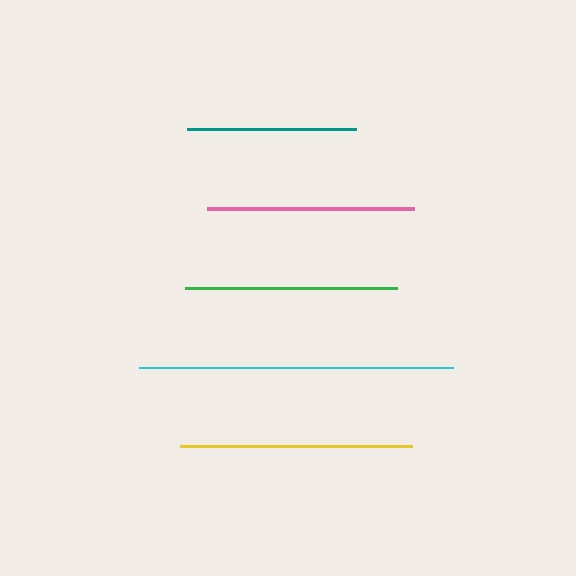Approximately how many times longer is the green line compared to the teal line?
The green line is approximately 1.3 times the length of the teal line.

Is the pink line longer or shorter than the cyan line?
The cyan line is longer than the pink line.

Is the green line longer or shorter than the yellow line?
The yellow line is longer than the green line.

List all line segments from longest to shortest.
From longest to shortest: cyan, yellow, green, pink, teal.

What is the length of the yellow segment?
The yellow segment is approximately 232 pixels long.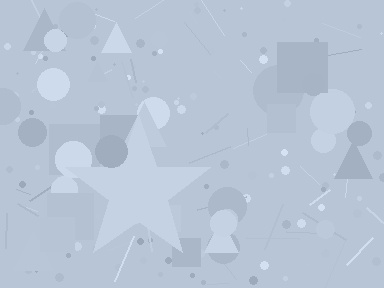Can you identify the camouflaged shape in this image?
The camouflaged shape is a star.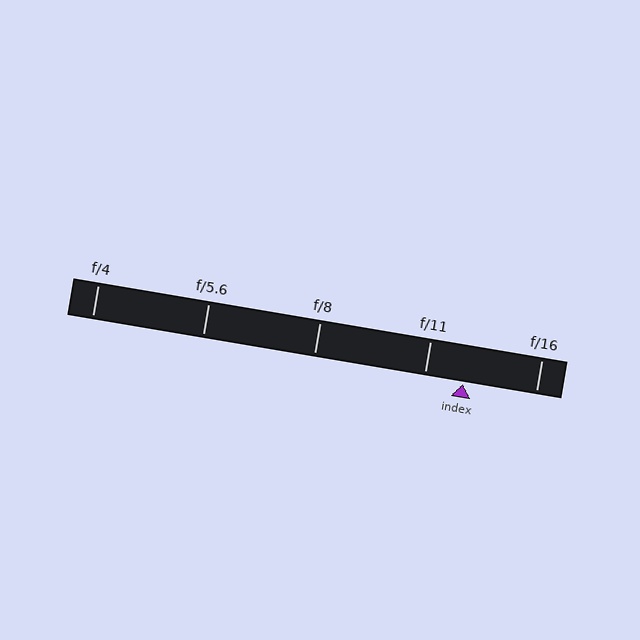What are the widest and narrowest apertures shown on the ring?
The widest aperture shown is f/4 and the narrowest is f/16.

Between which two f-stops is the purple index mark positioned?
The index mark is between f/11 and f/16.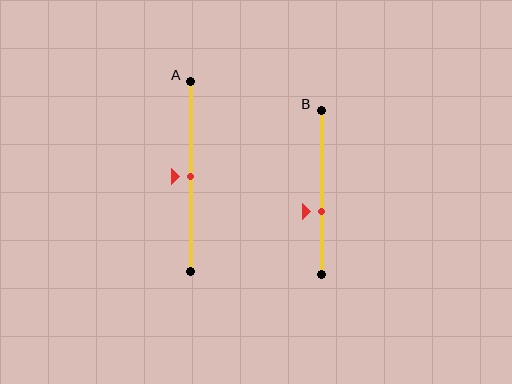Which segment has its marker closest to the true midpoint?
Segment A has its marker closest to the true midpoint.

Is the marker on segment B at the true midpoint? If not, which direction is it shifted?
No, the marker on segment B is shifted downward by about 12% of the segment length.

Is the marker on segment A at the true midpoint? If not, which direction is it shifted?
Yes, the marker on segment A is at the true midpoint.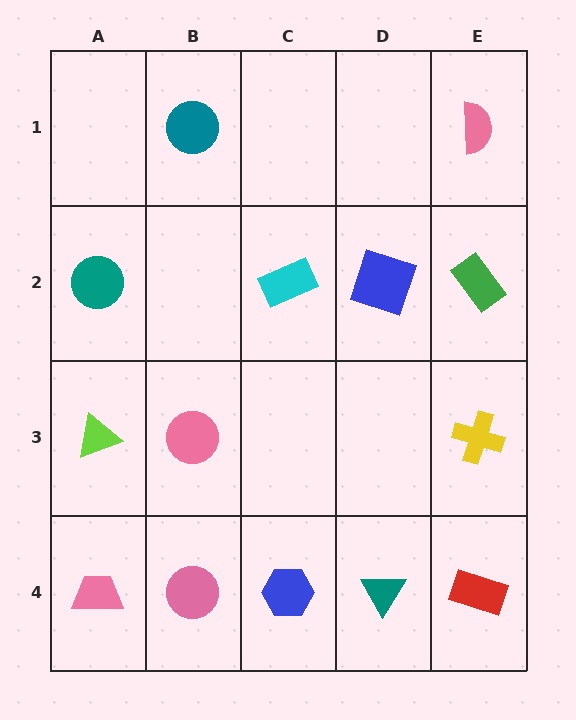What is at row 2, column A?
A teal circle.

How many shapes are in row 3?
3 shapes.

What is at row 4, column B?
A pink circle.